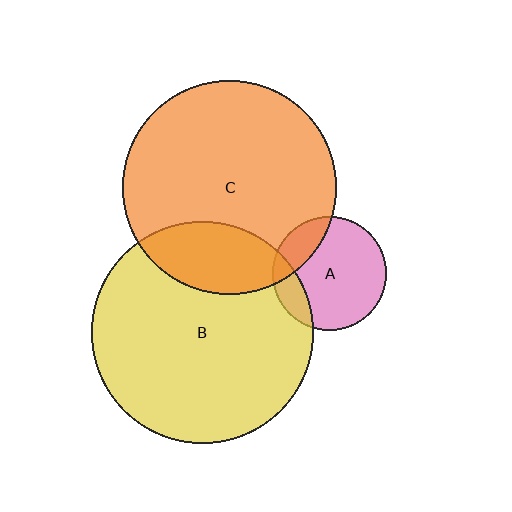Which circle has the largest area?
Circle B (yellow).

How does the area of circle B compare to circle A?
Approximately 3.8 times.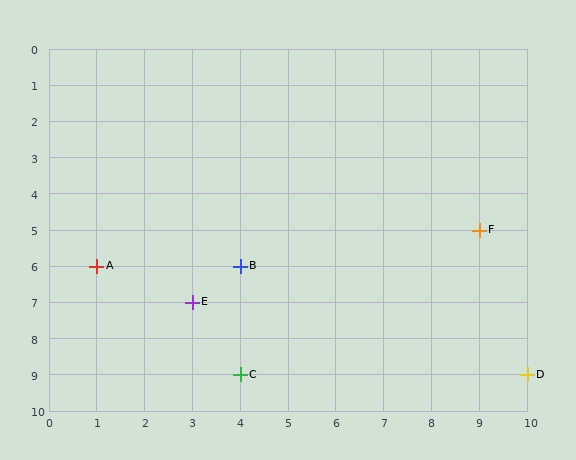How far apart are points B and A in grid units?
Points B and A are 3 columns apart.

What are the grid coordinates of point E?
Point E is at grid coordinates (3, 7).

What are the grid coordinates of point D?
Point D is at grid coordinates (10, 9).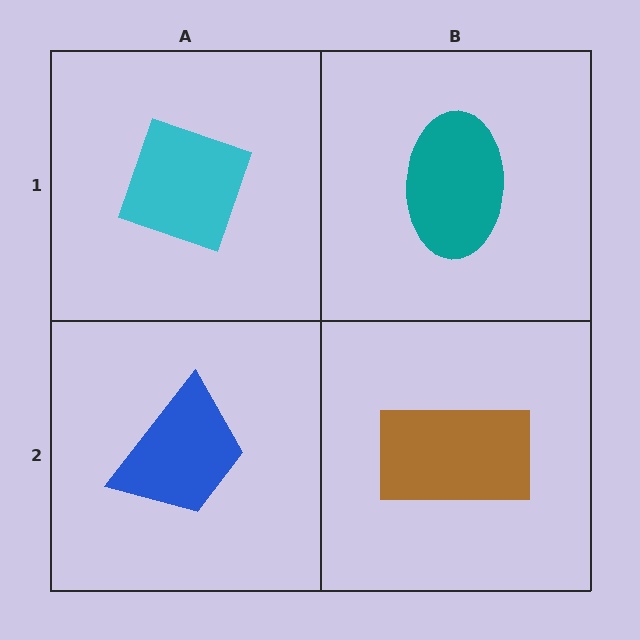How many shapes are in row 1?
2 shapes.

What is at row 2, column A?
A blue trapezoid.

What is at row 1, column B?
A teal ellipse.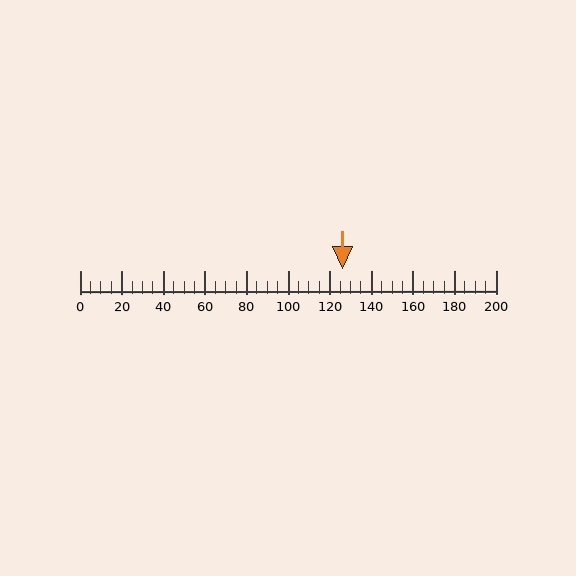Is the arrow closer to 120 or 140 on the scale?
The arrow is closer to 120.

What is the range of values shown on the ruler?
The ruler shows values from 0 to 200.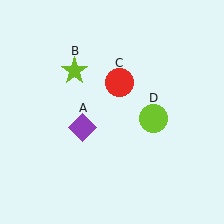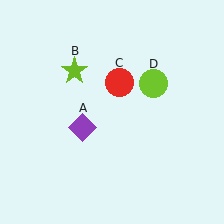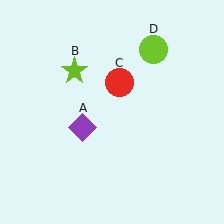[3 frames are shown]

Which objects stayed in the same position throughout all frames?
Purple diamond (object A) and lime star (object B) and red circle (object C) remained stationary.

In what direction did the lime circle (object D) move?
The lime circle (object D) moved up.